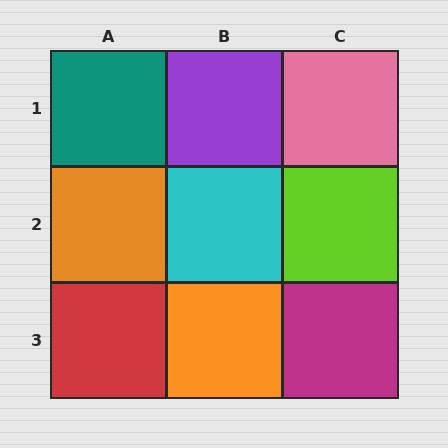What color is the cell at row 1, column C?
Pink.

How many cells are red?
1 cell is red.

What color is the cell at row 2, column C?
Lime.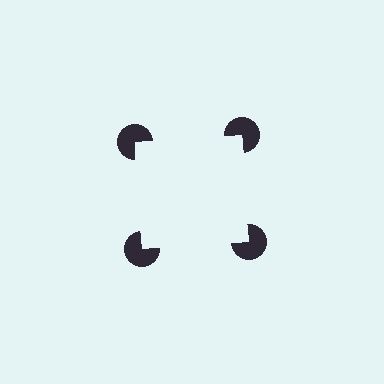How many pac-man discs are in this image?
There are 4 — one at each vertex of the illusory square.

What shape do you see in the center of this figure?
An illusory square — its edges are inferred from the aligned wedge cuts in the pac-man discs, not physically drawn.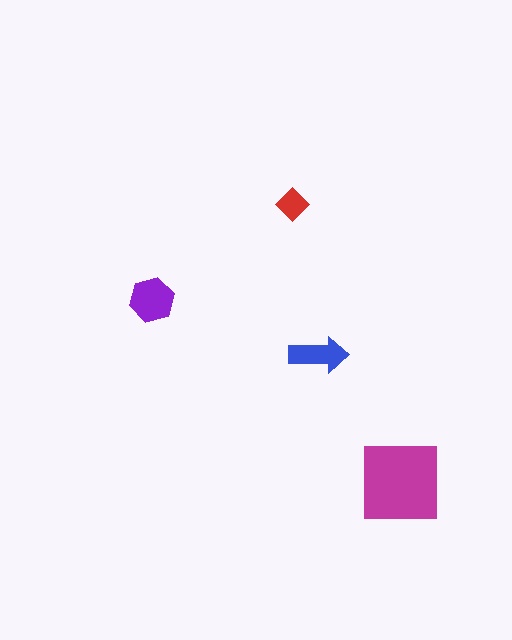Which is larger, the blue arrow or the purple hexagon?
The purple hexagon.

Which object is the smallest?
The red diamond.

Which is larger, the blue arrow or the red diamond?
The blue arrow.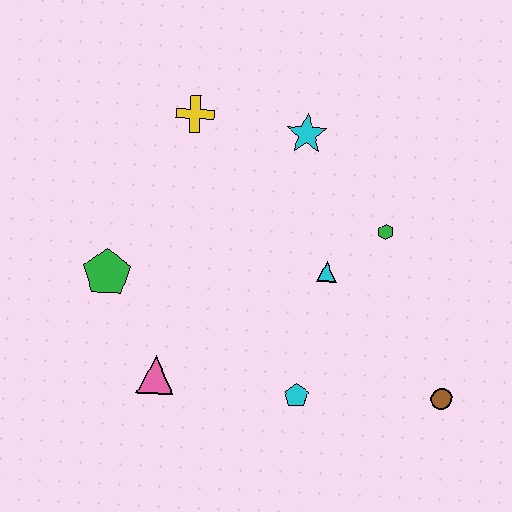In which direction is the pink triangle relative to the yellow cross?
The pink triangle is below the yellow cross.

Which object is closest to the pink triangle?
The green pentagon is closest to the pink triangle.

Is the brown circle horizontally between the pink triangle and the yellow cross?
No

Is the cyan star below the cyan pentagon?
No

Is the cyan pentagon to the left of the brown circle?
Yes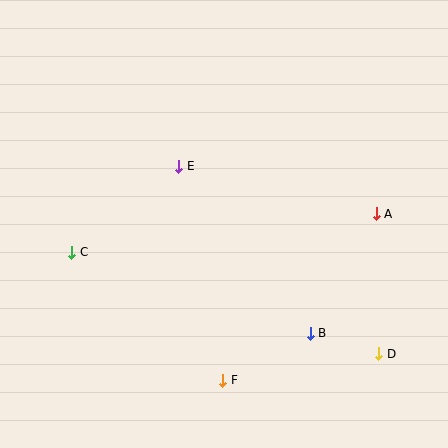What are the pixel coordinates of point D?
Point D is at (379, 354).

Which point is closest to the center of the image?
Point E at (179, 166) is closest to the center.